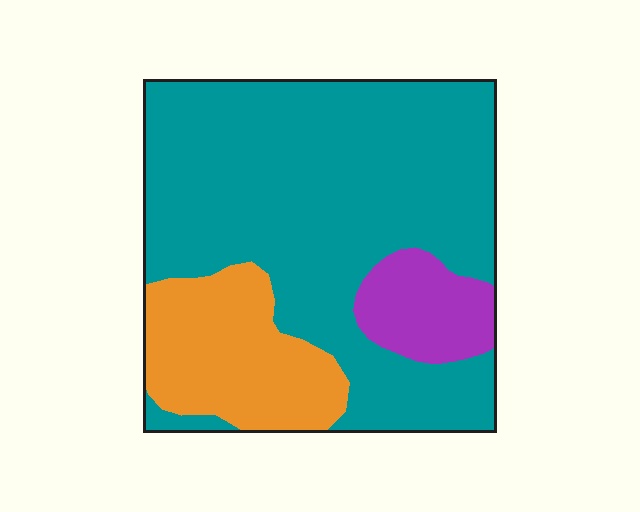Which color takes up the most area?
Teal, at roughly 70%.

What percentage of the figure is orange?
Orange covers about 20% of the figure.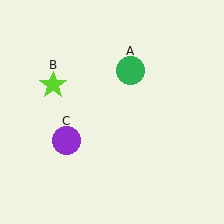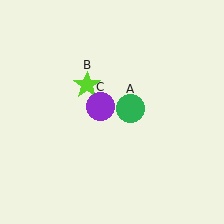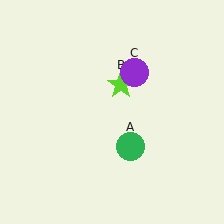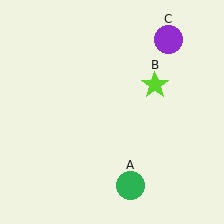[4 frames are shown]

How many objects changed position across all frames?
3 objects changed position: green circle (object A), lime star (object B), purple circle (object C).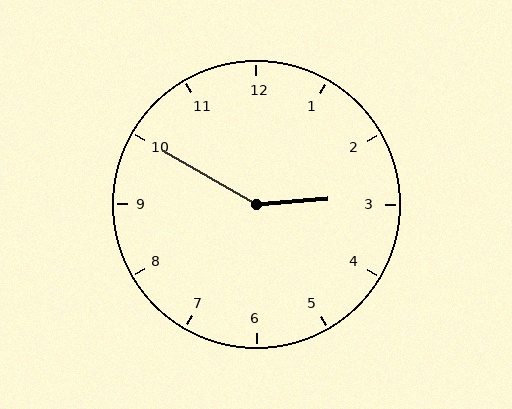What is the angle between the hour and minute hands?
Approximately 145 degrees.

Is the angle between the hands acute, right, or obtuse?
It is obtuse.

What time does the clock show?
2:50.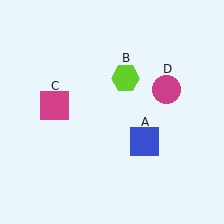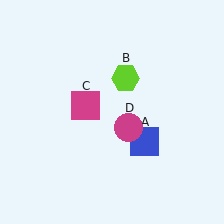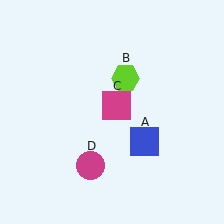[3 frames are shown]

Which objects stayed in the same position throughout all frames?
Blue square (object A) and lime hexagon (object B) remained stationary.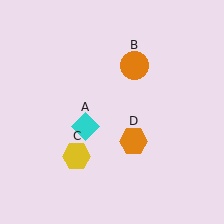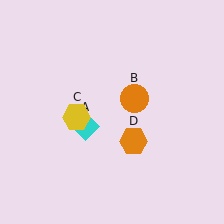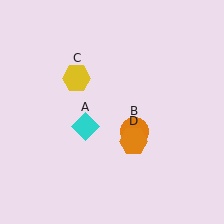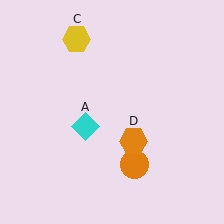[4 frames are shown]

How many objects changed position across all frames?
2 objects changed position: orange circle (object B), yellow hexagon (object C).